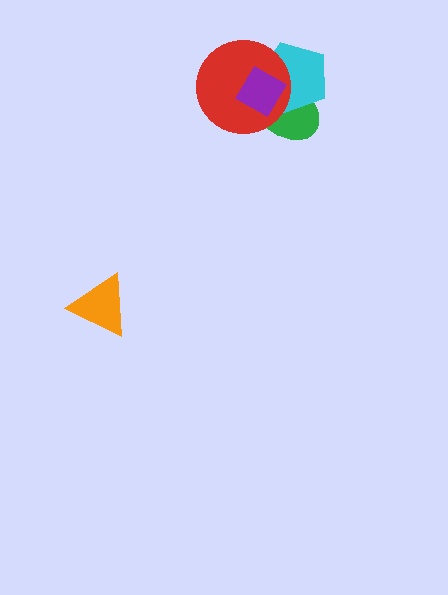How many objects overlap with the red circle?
3 objects overlap with the red circle.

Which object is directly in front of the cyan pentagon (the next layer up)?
The red circle is directly in front of the cyan pentagon.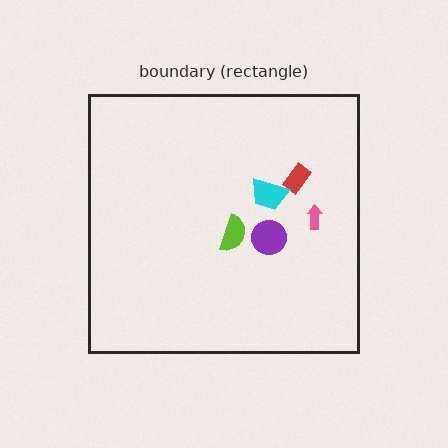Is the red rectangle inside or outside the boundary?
Inside.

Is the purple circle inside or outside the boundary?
Inside.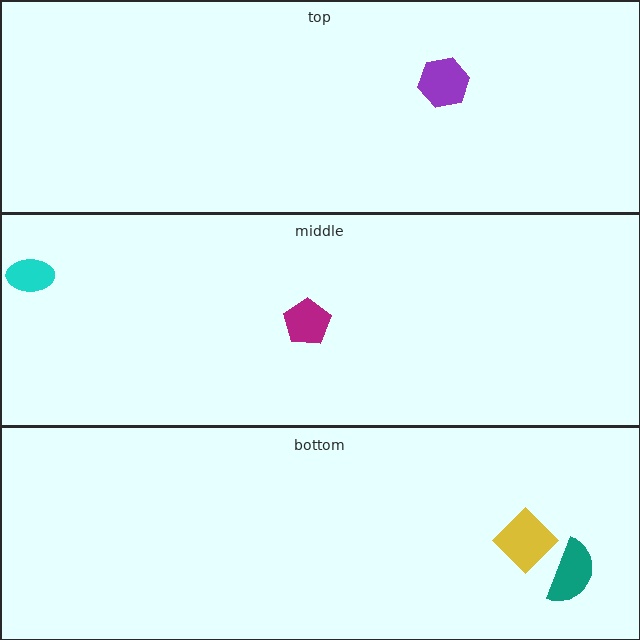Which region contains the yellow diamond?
The bottom region.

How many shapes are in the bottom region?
2.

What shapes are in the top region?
The purple hexagon.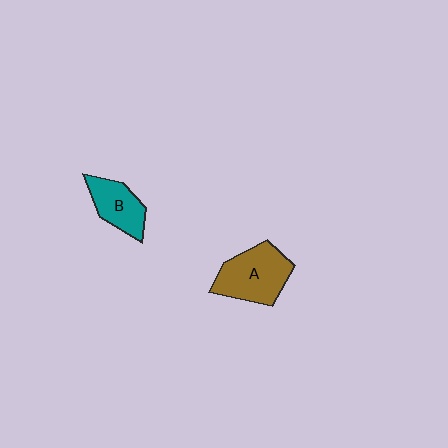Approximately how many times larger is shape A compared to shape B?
Approximately 1.5 times.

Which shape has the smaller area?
Shape B (teal).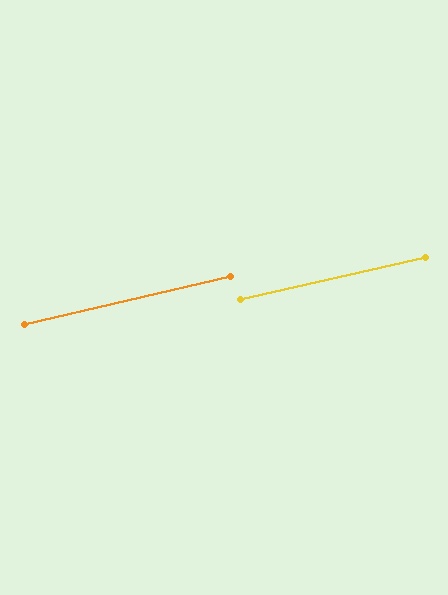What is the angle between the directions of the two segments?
Approximately 0 degrees.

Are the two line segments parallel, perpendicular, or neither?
Parallel — their directions differ by only 0.2°.